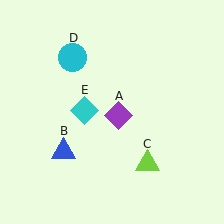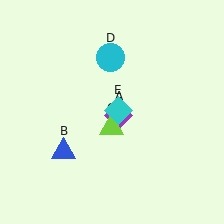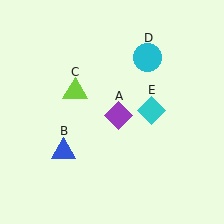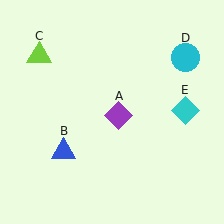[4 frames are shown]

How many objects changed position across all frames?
3 objects changed position: lime triangle (object C), cyan circle (object D), cyan diamond (object E).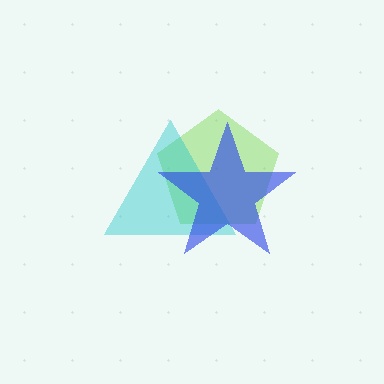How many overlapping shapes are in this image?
There are 3 overlapping shapes in the image.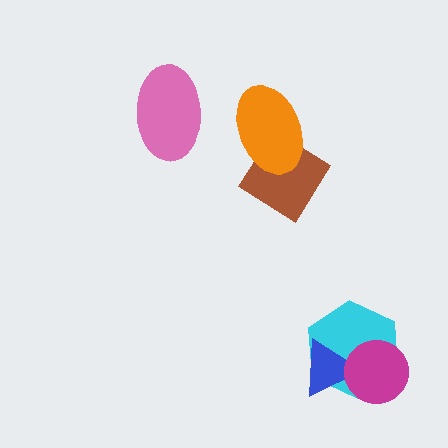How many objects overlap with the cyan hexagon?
2 objects overlap with the cyan hexagon.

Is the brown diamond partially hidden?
Yes, it is partially covered by another shape.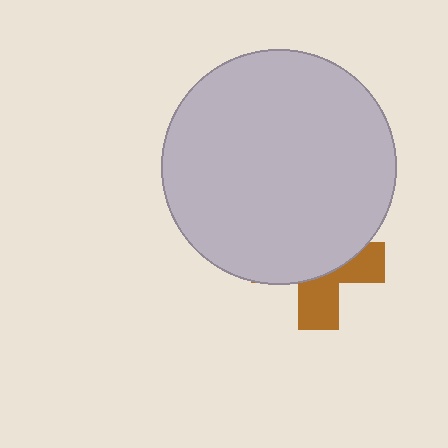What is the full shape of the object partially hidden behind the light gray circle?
The partially hidden object is a brown cross.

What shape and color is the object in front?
The object in front is a light gray circle.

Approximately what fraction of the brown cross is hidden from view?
Roughly 61% of the brown cross is hidden behind the light gray circle.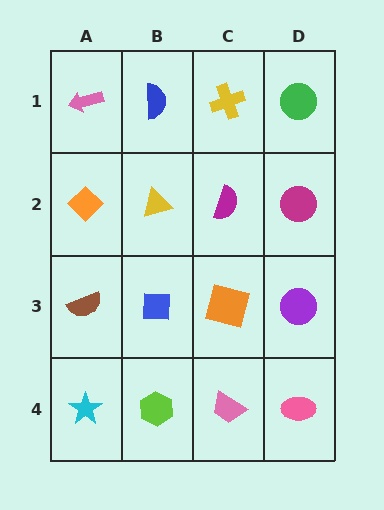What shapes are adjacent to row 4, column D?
A purple circle (row 3, column D), a pink trapezoid (row 4, column C).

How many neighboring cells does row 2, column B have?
4.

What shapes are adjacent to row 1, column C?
A magenta semicircle (row 2, column C), a blue semicircle (row 1, column B), a green circle (row 1, column D).